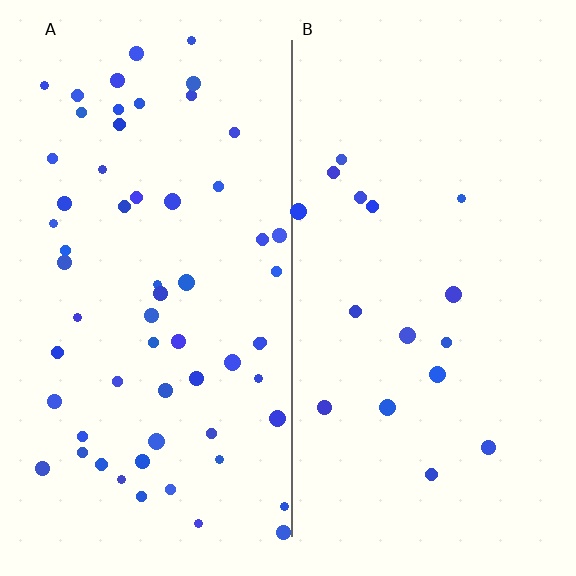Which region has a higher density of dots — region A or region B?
A (the left).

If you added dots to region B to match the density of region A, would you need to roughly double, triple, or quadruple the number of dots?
Approximately quadruple.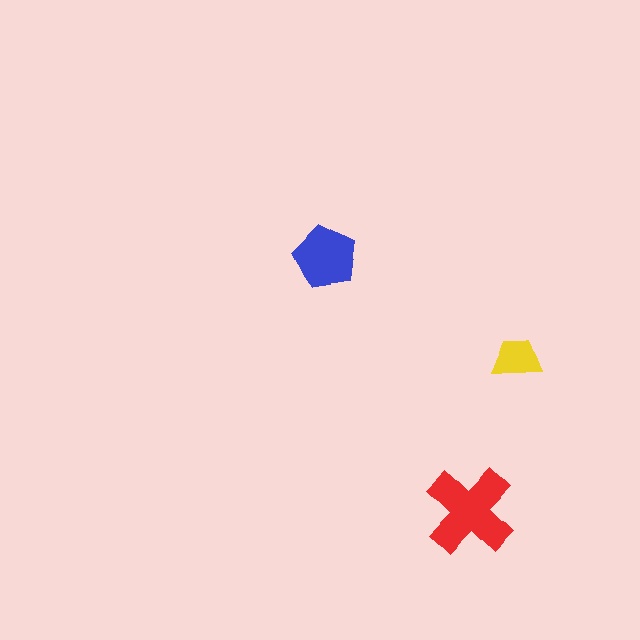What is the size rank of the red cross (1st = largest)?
1st.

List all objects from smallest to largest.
The yellow trapezoid, the blue pentagon, the red cross.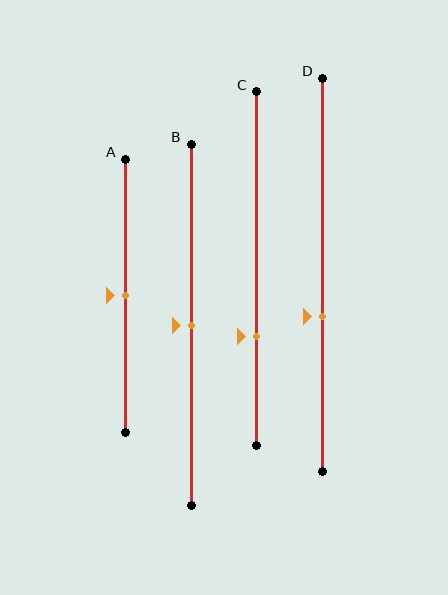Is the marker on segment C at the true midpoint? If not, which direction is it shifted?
No, the marker on segment C is shifted downward by about 19% of the segment length.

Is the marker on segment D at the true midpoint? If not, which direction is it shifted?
No, the marker on segment D is shifted downward by about 10% of the segment length.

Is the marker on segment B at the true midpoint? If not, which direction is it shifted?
Yes, the marker on segment B is at the true midpoint.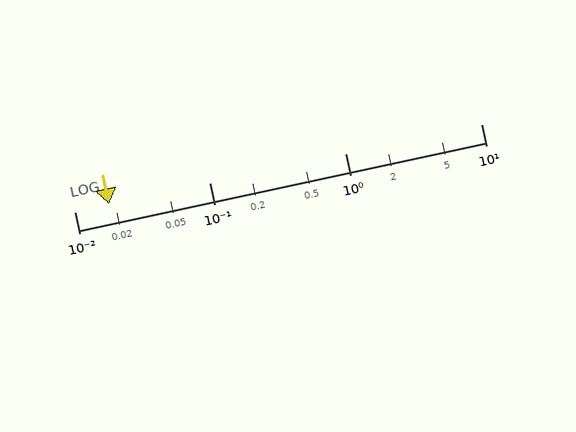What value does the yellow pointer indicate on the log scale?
The pointer indicates approximately 0.018.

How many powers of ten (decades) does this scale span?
The scale spans 3 decades, from 0.01 to 10.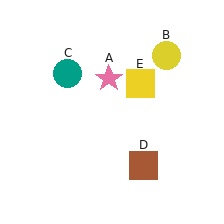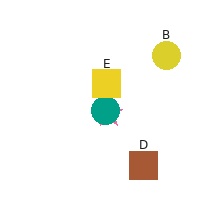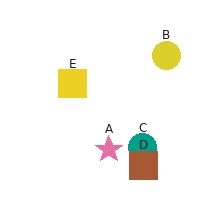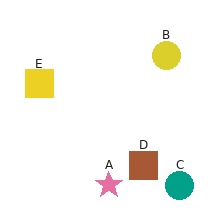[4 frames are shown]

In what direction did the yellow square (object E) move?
The yellow square (object E) moved left.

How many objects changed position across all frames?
3 objects changed position: pink star (object A), teal circle (object C), yellow square (object E).